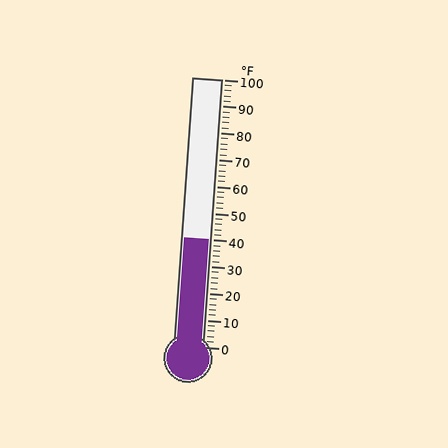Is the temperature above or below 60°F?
The temperature is below 60°F.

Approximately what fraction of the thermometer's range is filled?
The thermometer is filled to approximately 40% of its range.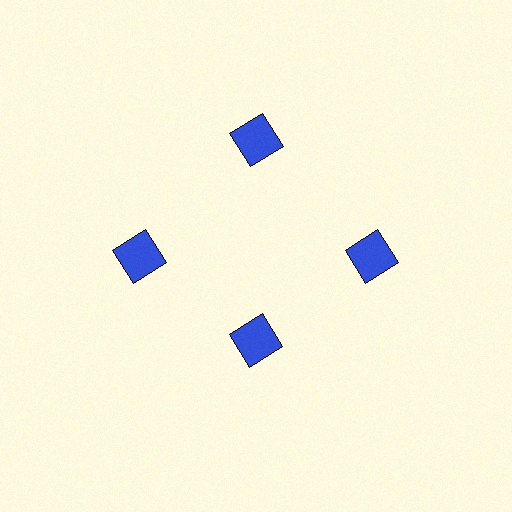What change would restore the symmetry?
The symmetry would be restored by moving it outward, back onto the ring so that all 4 squares sit at equal angles and equal distance from the center.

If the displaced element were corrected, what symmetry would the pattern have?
It would have 4-fold rotational symmetry — the pattern would map onto itself every 90 degrees.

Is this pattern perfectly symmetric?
No. The 4 blue squares are arranged in a ring, but one element near the 6 o'clock position is pulled inward toward the center, breaking the 4-fold rotational symmetry.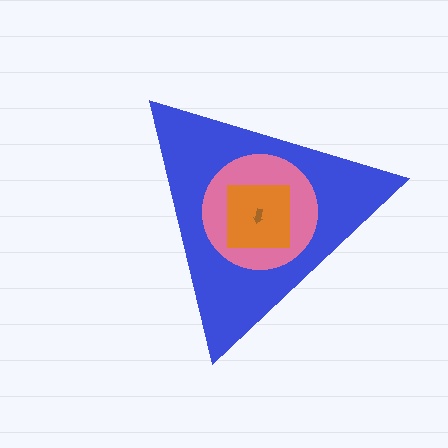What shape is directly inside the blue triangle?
The pink circle.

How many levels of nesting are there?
4.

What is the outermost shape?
The blue triangle.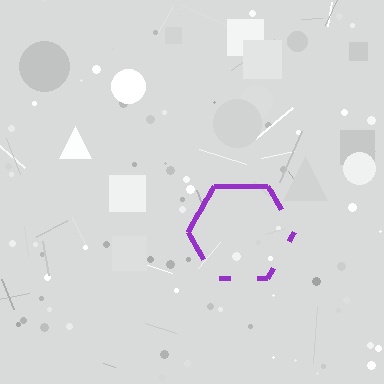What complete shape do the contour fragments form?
The contour fragments form a hexagon.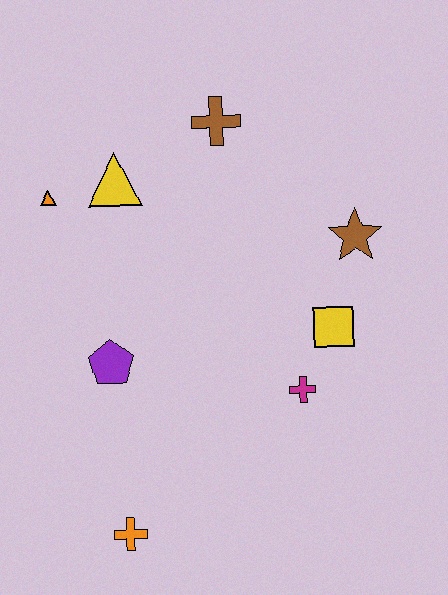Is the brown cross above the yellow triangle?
Yes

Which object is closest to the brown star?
The yellow square is closest to the brown star.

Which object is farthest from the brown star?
The orange cross is farthest from the brown star.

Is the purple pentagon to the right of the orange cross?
No